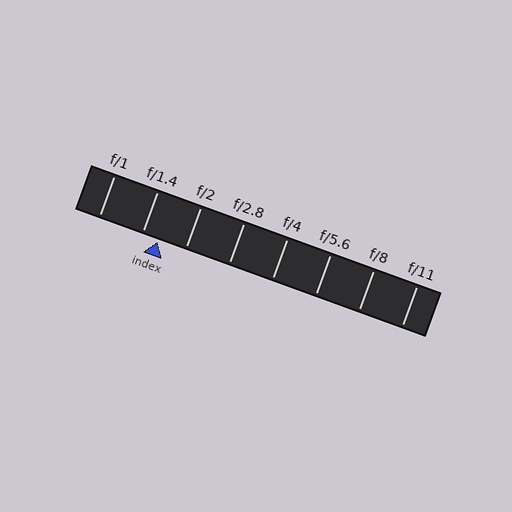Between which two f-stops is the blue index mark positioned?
The index mark is between f/1.4 and f/2.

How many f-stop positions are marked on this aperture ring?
There are 8 f-stop positions marked.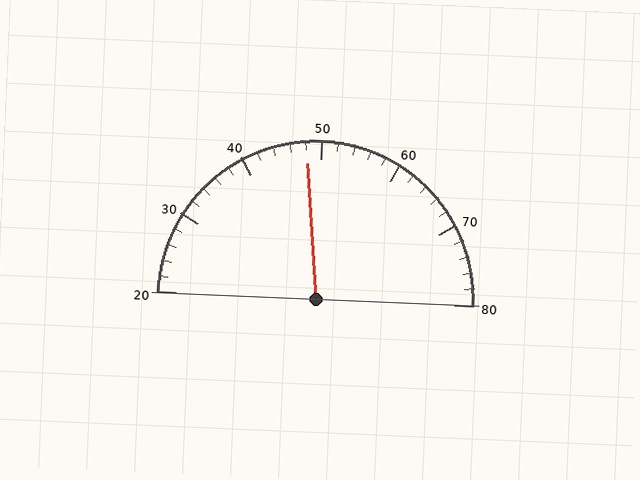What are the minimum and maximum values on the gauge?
The gauge ranges from 20 to 80.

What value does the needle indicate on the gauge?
The needle indicates approximately 48.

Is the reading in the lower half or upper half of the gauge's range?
The reading is in the lower half of the range (20 to 80).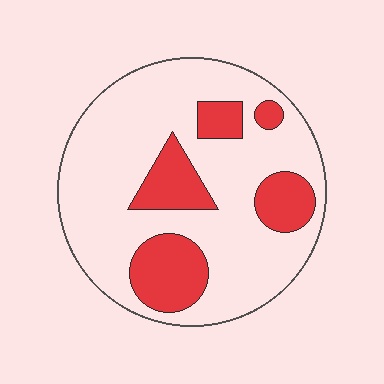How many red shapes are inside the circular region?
5.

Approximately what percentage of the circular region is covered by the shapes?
Approximately 25%.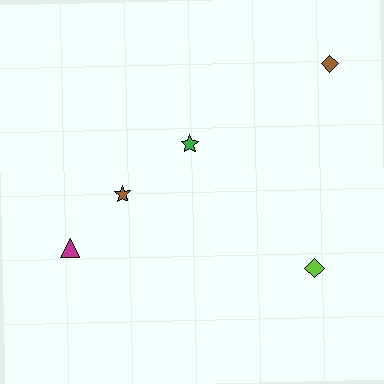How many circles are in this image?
There are no circles.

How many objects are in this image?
There are 5 objects.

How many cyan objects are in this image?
There are no cyan objects.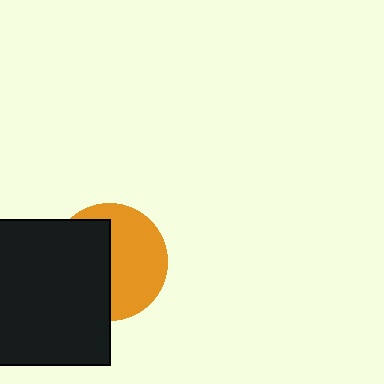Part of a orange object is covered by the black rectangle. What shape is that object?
It is a circle.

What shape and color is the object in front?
The object in front is a black rectangle.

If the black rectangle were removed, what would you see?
You would see the complete orange circle.